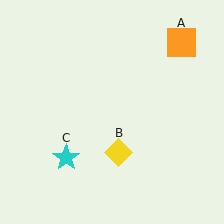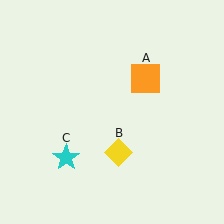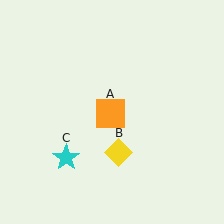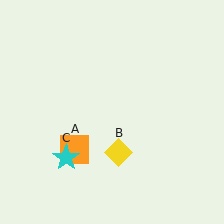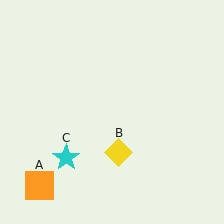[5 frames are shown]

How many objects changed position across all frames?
1 object changed position: orange square (object A).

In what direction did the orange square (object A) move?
The orange square (object A) moved down and to the left.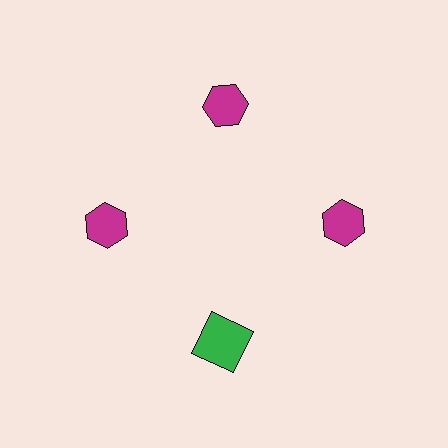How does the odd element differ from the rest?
It differs in both color (green instead of magenta) and shape (square instead of hexagon).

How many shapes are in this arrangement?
There are 4 shapes arranged in a ring pattern.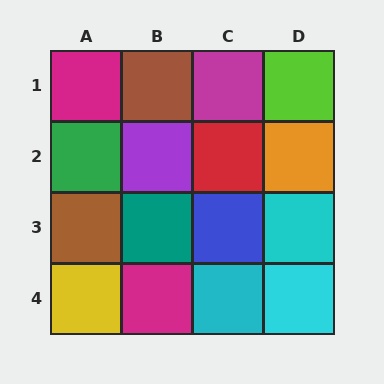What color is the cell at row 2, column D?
Orange.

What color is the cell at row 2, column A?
Green.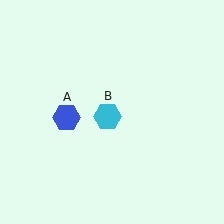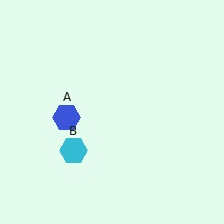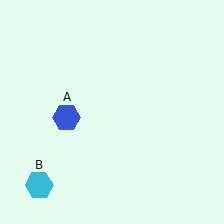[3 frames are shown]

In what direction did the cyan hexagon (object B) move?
The cyan hexagon (object B) moved down and to the left.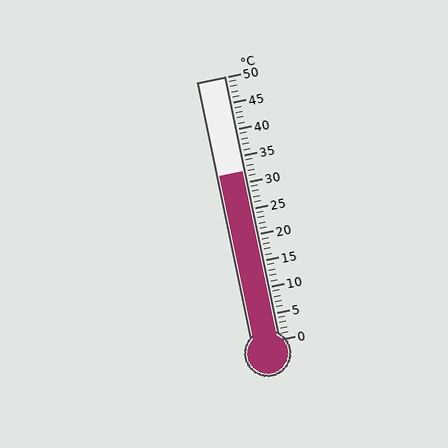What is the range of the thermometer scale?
The thermometer scale ranges from 0°C to 50°C.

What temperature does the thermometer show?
The thermometer shows approximately 32°C.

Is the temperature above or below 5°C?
The temperature is above 5°C.